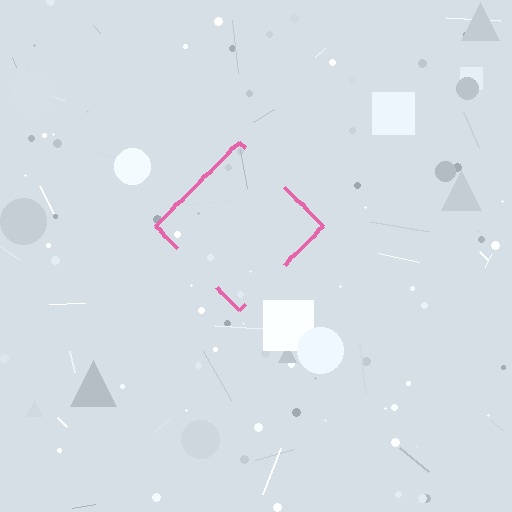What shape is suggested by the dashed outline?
The dashed outline suggests a diamond.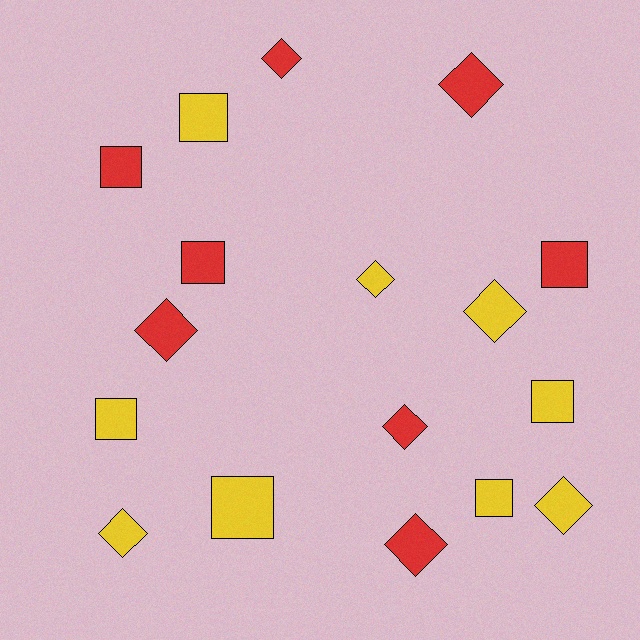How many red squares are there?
There are 3 red squares.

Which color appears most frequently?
Yellow, with 9 objects.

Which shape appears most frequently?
Diamond, with 9 objects.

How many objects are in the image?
There are 17 objects.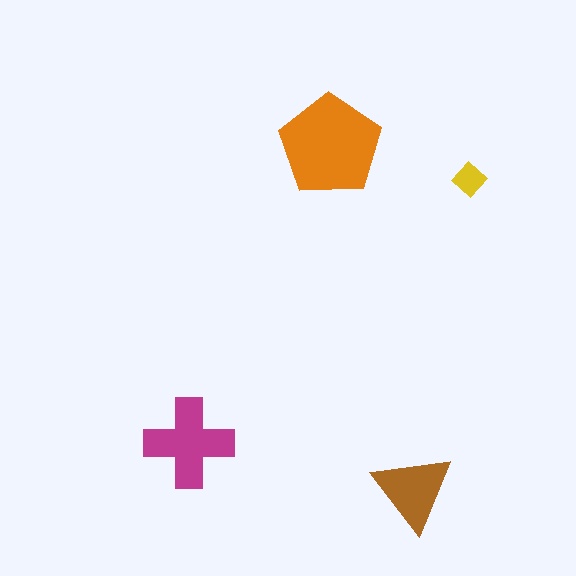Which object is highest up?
The orange pentagon is topmost.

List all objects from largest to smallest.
The orange pentagon, the magenta cross, the brown triangle, the yellow diamond.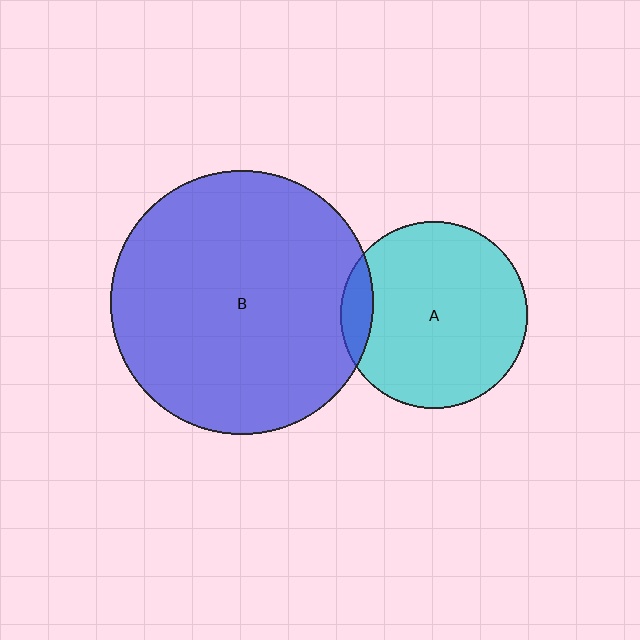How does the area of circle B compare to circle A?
Approximately 2.0 times.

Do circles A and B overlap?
Yes.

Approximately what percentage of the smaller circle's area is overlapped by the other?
Approximately 10%.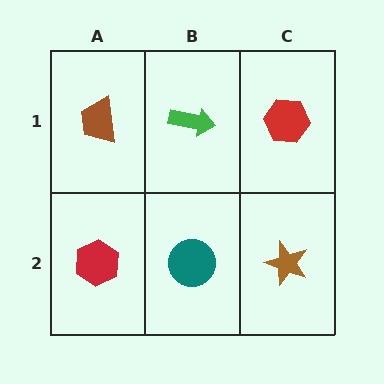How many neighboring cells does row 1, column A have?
2.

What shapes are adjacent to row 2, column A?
A brown trapezoid (row 1, column A), a teal circle (row 2, column B).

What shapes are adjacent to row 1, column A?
A red hexagon (row 2, column A), a green arrow (row 1, column B).